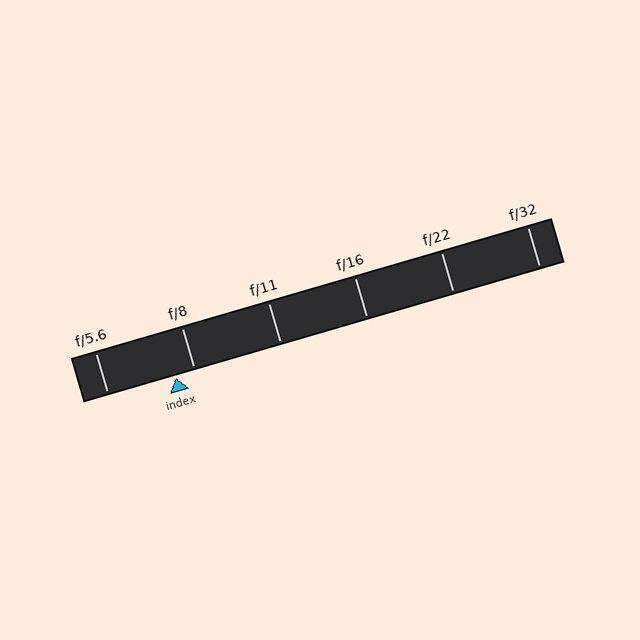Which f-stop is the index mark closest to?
The index mark is closest to f/8.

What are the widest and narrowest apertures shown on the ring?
The widest aperture shown is f/5.6 and the narrowest is f/32.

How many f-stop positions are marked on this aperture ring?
There are 6 f-stop positions marked.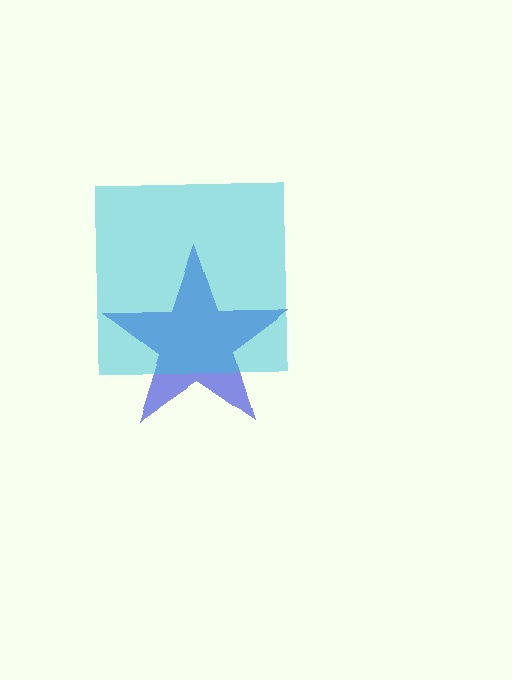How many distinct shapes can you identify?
There are 2 distinct shapes: a blue star, a cyan square.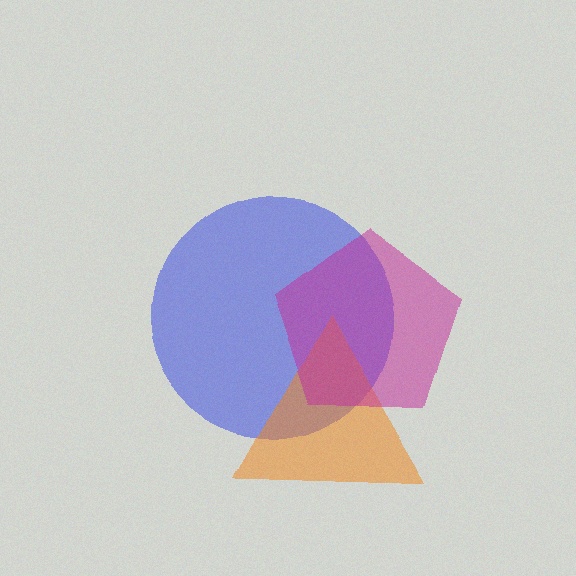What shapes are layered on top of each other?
The layered shapes are: a blue circle, an orange triangle, a magenta pentagon.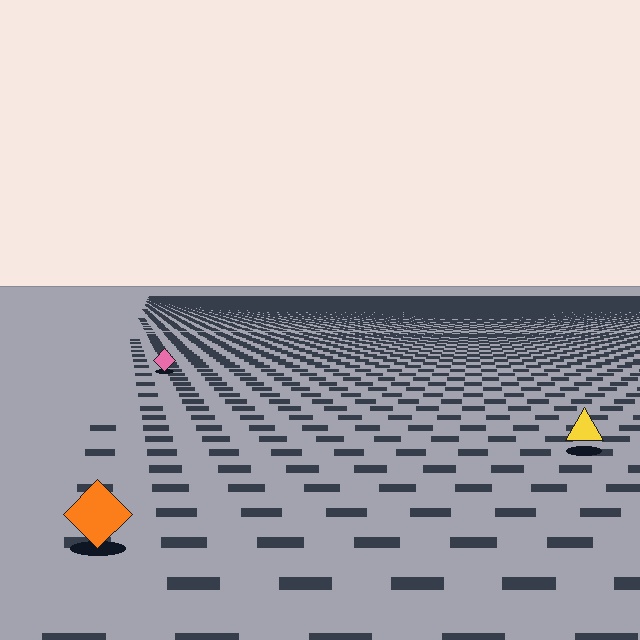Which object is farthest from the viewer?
The pink diamond is farthest from the viewer. It appears smaller and the ground texture around it is denser.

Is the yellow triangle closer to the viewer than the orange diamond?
No. The orange diamond is closer — you can tell from the texture gradient: the ground texture is coarser near it.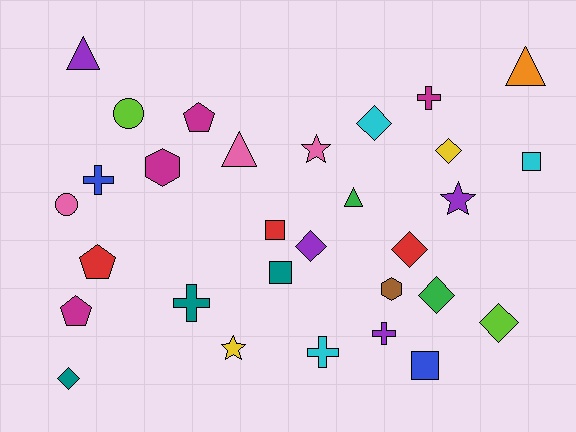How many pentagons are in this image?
There are 3 pentagons.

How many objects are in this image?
There are 30 objects.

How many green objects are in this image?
There are 2 green objects.